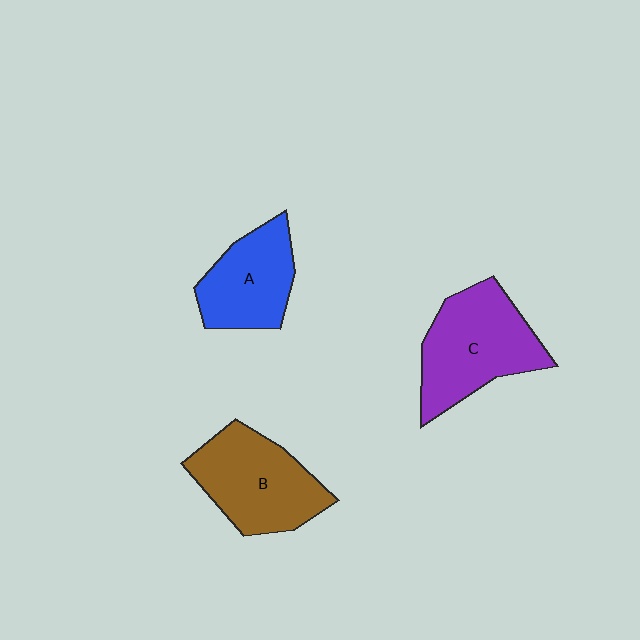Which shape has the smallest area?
Shape A (blue).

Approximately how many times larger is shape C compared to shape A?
Approximately 1.4 times.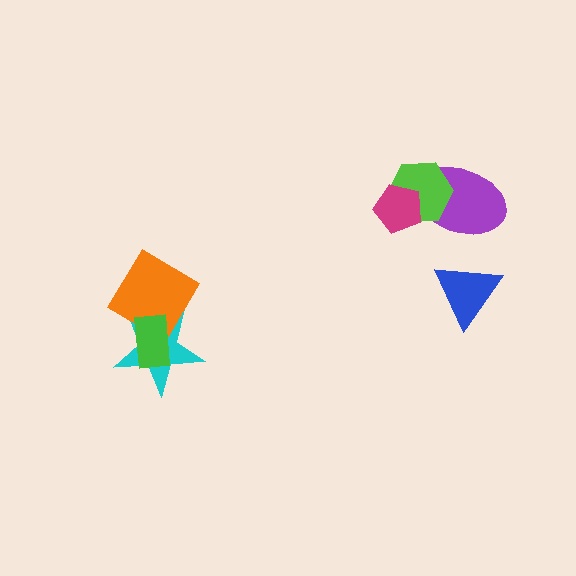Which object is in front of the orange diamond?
The green rectangle is in front of the orange diamond.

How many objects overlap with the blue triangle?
0 objects overlap with the blue triangle.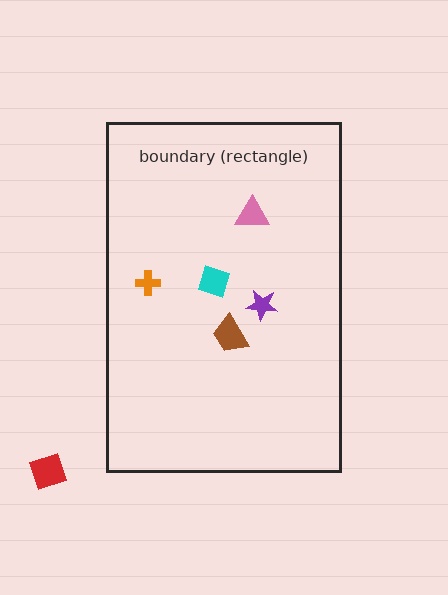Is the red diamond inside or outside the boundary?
Outside.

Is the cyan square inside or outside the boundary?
Inside.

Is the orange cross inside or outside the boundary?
Inside.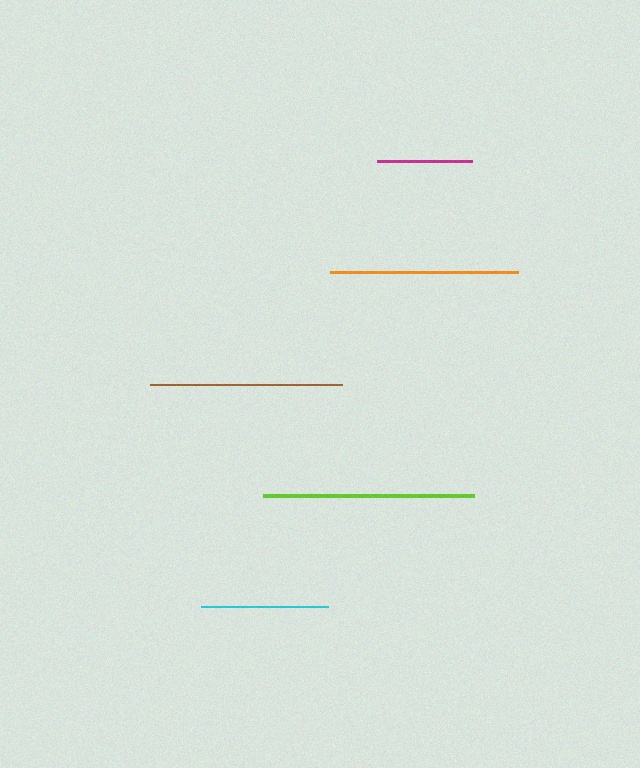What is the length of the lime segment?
The lime segment is approximately 211 pixels long.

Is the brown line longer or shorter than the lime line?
The lime line is longer than the brown line.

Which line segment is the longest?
The lime line is the longest at approximately 211 pixels.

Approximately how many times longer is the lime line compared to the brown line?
The lime line is approximately 1.1 times the length of the brown line.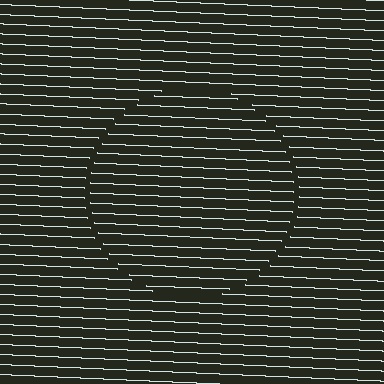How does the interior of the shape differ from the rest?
The interior of the shape contains the same grating, shifted by half a period — the contour is defined by the phase discontinuity where line-ends from the inner and outer gratings abut.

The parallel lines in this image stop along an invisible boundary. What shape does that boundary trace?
An illusory circle. The interior of the shape contains the same grating, shifted by half a period — the contour is defined by the phase discontinuity where line-ends from the inner and outer gratings abut.